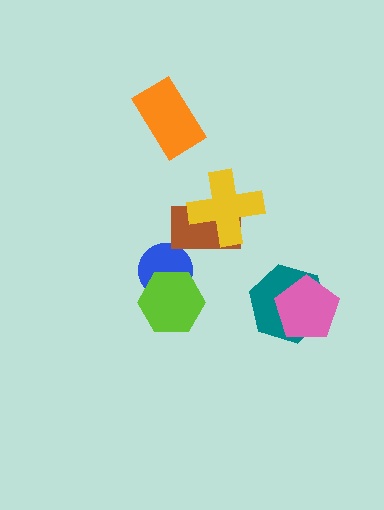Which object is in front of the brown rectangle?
The yellow cross is in front of the brown rectangle.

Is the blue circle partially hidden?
Yes, it is partially covered by another shape.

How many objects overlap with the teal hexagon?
1 object overlaps with the teal hexagon.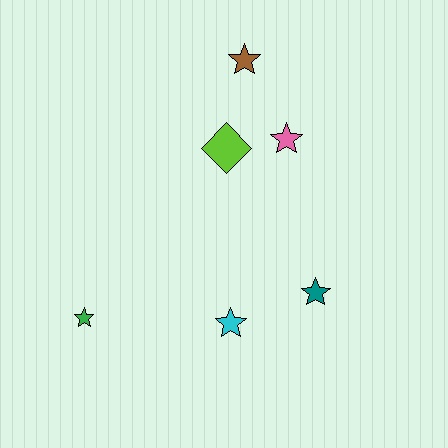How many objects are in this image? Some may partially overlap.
There are 6 objects.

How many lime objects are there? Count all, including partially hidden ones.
There is 1 lime object.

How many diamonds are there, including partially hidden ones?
There is 1 diamond.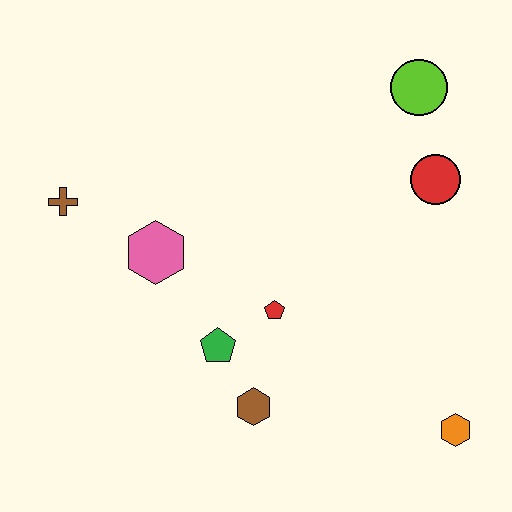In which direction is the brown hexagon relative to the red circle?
The brown hexagon is below the red circle.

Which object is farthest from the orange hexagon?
The brown cross is farthest from the orange hexagon.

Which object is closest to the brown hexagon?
The green pentagon is closest to the brown hexagon.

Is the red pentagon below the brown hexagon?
No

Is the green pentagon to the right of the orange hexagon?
No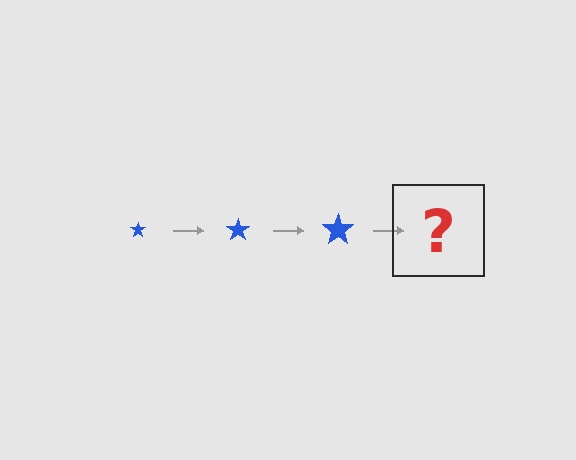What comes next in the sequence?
The next element should be a blue star, larger than the previous one.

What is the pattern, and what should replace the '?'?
The pattern is that the star gets progressively larger each step. The '?' should be a blue star, larger than the previous one.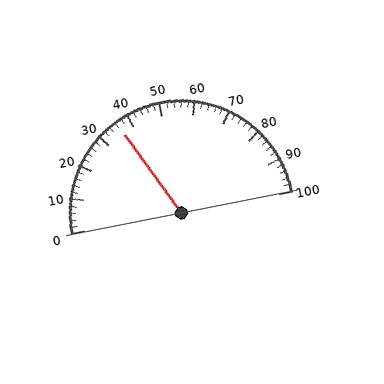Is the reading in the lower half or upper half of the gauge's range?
The reading is in the lower half of the range (0 to 100).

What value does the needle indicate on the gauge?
The needle indicates approximately 36.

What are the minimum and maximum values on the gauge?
The gauge ranges from 0 to 100.